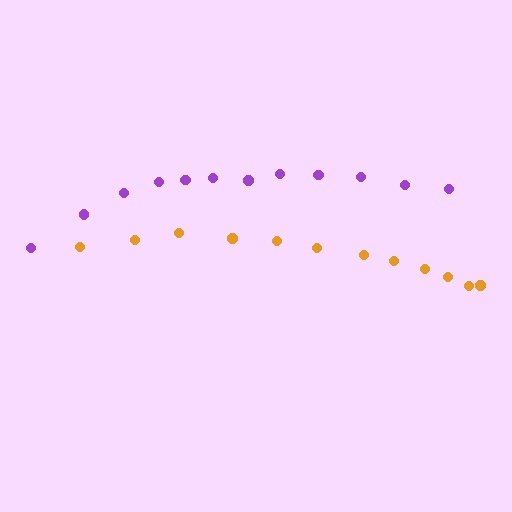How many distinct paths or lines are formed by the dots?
There are 2 distinct paths.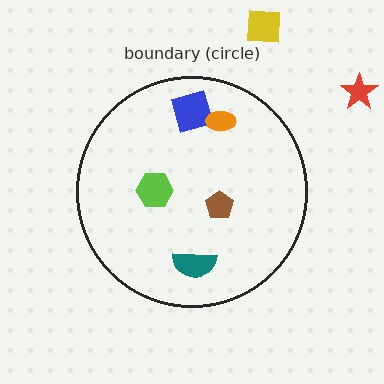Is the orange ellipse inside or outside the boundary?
Inside.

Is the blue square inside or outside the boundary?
Inside.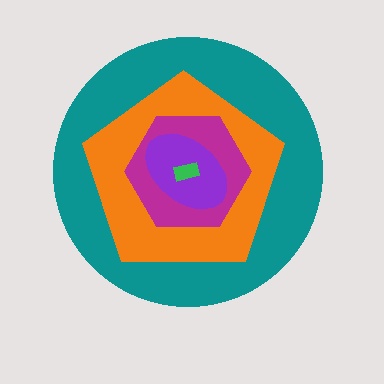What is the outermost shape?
The teal circle.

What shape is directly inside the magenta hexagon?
The purple ellipse.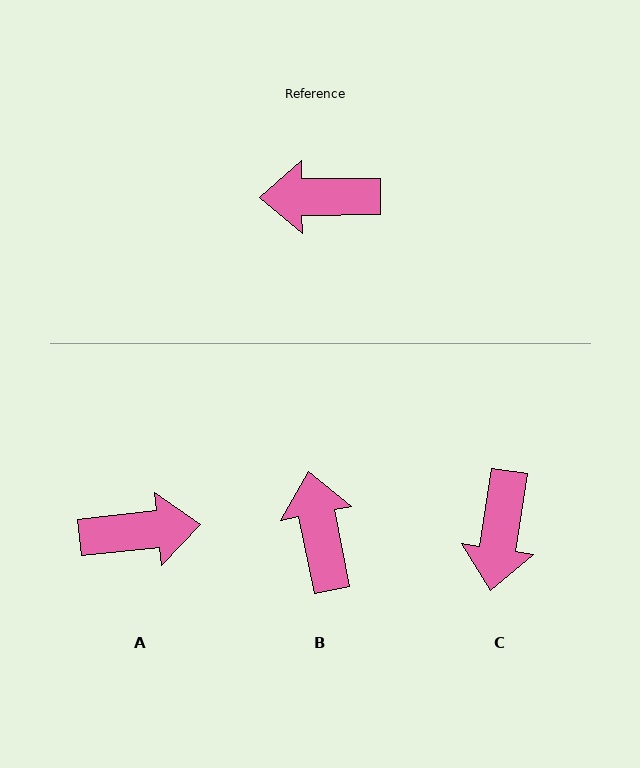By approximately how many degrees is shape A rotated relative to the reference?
Approximately 174 degrees clockwise.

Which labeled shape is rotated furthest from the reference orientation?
A, about 174 degrees away.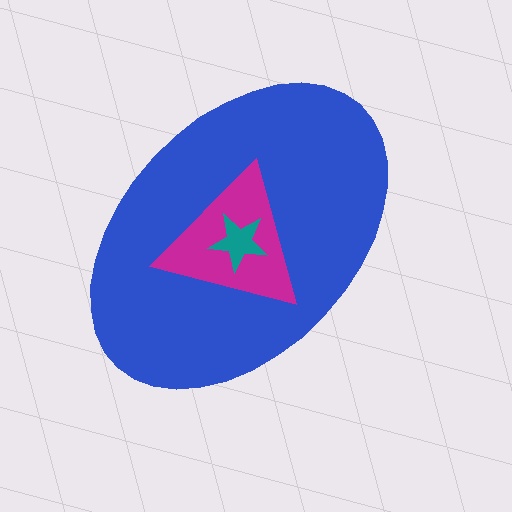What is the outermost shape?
The blue ellipse.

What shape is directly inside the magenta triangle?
The teal star.